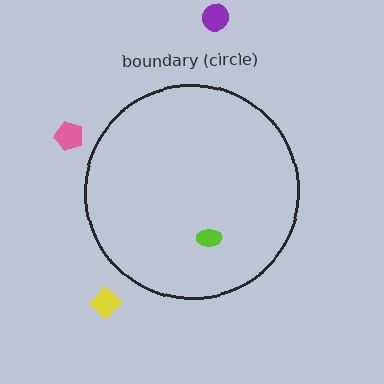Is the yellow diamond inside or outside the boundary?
Outside.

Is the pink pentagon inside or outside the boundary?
Outside.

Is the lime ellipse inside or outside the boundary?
Inside.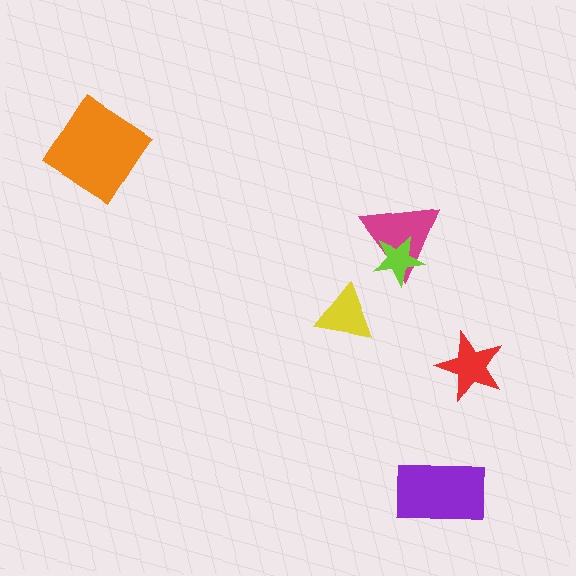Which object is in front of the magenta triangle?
The lime star is in front of the magenta triangle.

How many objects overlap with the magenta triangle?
1 object overlaps with the magenta triangle.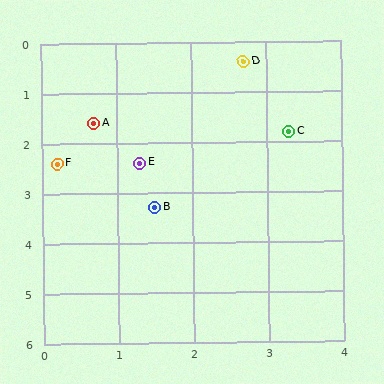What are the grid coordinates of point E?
Point E is at approximately (1.3, 2.4).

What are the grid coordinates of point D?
Point D is at approximately (2.7, 0.4).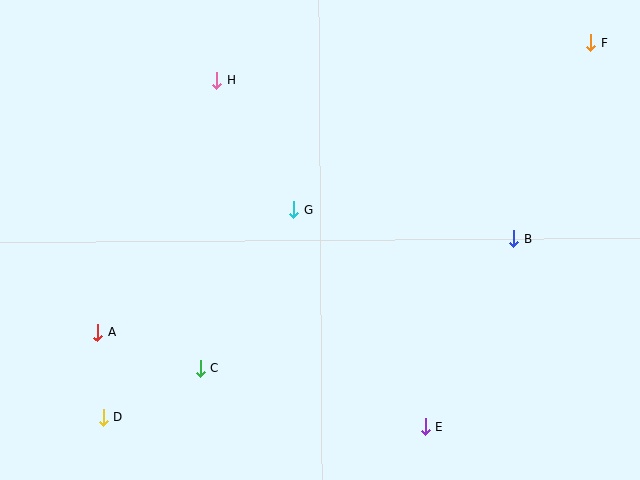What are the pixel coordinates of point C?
Point C is at (200, 368).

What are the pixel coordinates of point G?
Point G is at (293, 210).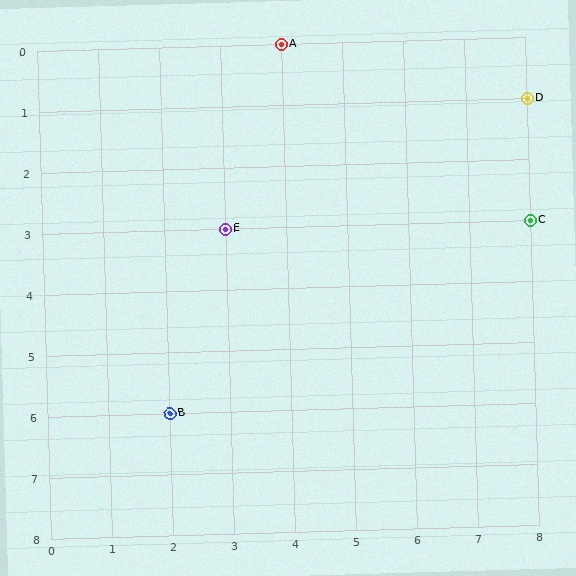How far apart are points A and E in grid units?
Points A and E are 1 column and 3 rows apart (about 3.2 grid units diagonally).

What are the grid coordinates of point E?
Point E is at grid coordinates (3, 3).